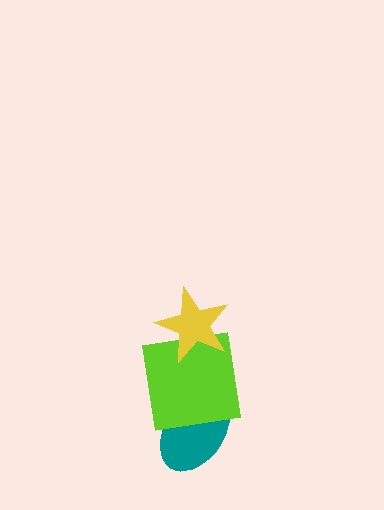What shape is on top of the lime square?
The yellow star is on top of the lime square.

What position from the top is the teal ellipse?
The teal ellipse is 3rd from the top.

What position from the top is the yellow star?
The yellow star is 1st from the top.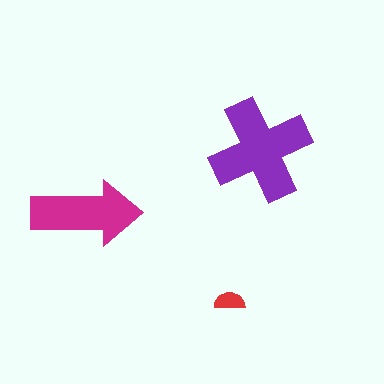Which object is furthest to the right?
The purple cross is rightmost.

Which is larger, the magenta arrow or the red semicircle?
The magenta arrow.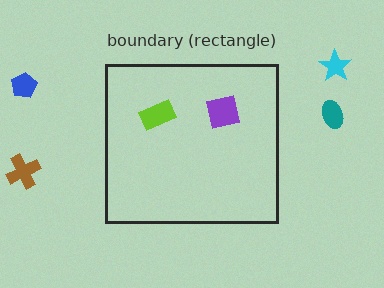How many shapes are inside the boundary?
2 inside, 4 outside.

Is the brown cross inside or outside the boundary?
Outside.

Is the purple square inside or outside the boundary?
Inside.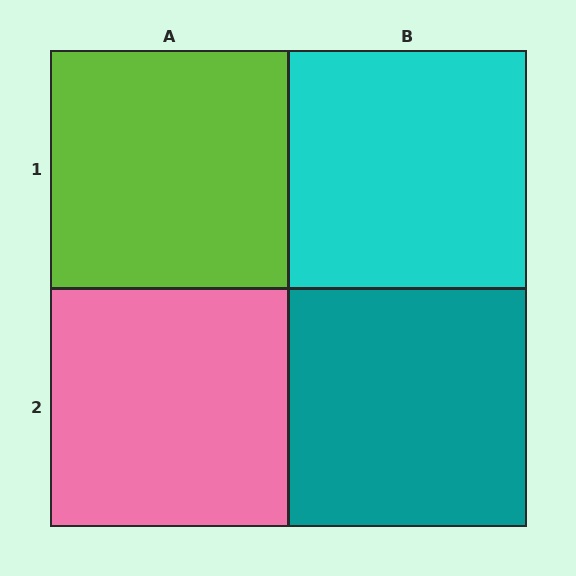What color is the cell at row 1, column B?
Cyan.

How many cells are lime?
1 cell is lime.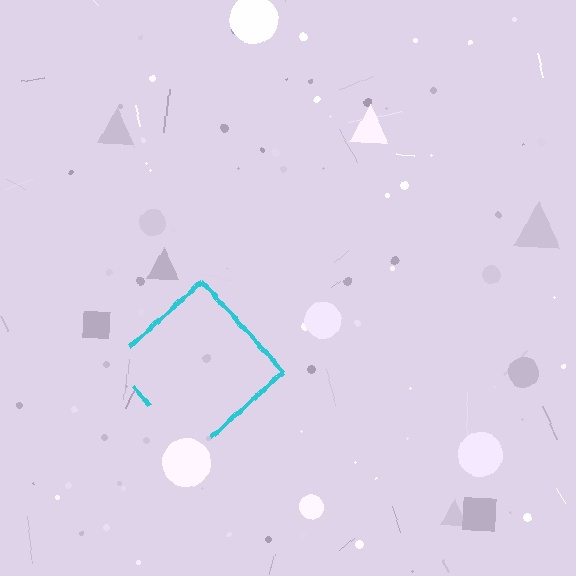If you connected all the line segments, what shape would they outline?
They would outline a diamond.